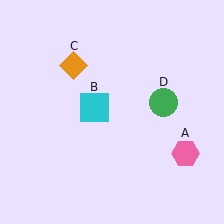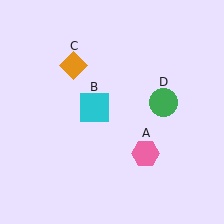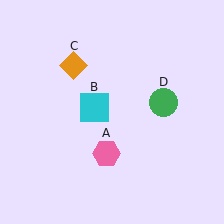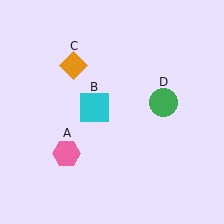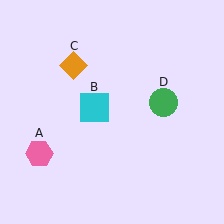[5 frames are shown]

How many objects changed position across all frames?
1 object changed position: pink hexagon (object A).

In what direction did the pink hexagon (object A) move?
The pink hexagon (object A) moved left.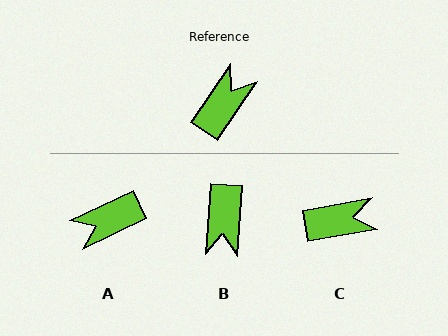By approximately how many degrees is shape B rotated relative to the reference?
Approximately 150 degrees clockwise.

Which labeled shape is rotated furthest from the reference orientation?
B, about 150 degrees away.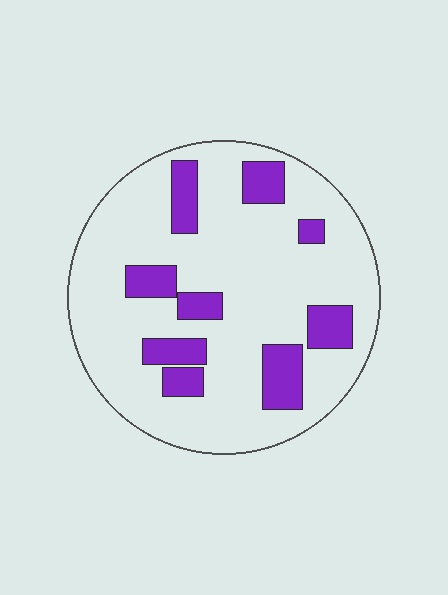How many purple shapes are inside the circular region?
9.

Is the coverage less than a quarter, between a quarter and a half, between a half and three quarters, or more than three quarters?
Less than a quarter.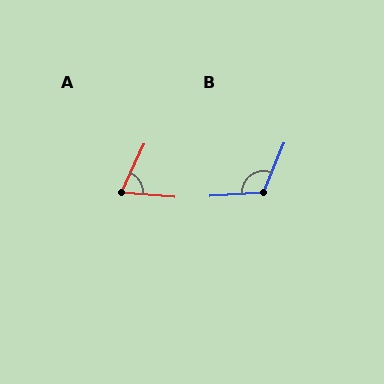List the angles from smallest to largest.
A (70°), B (116°).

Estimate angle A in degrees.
Approximately 70 degrees.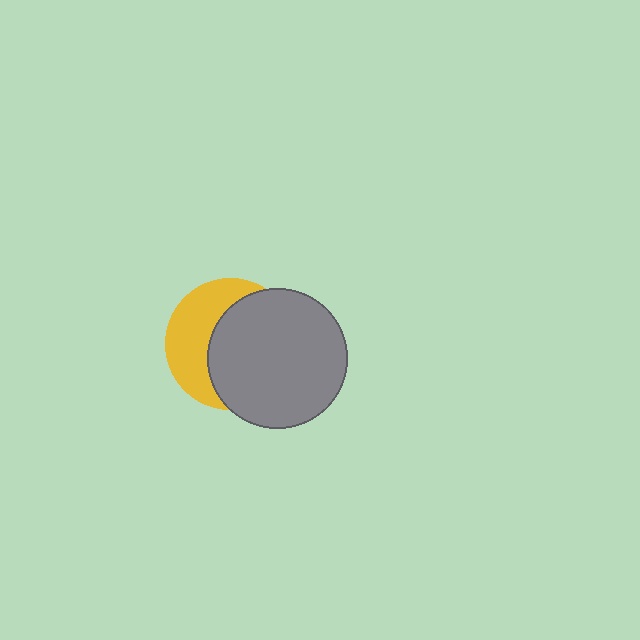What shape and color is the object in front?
The object in front is a gray circle.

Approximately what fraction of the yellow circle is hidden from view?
Roughly 59% of the yellow circle is hidden behind the gray circle.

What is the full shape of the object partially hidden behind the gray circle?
The partially hidden object is a yellow circle.